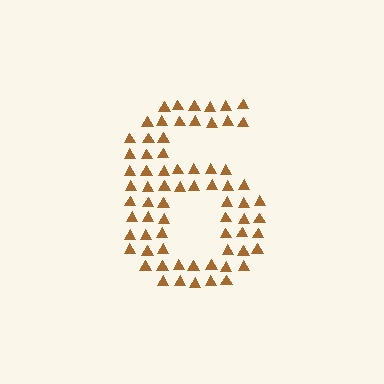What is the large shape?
The large shape is the digit 6.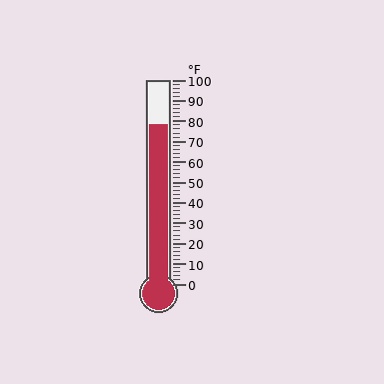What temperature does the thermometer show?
The thermometer shows approximately 78°F.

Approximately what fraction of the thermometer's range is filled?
The thermometer is filled to approximately 80% of its range.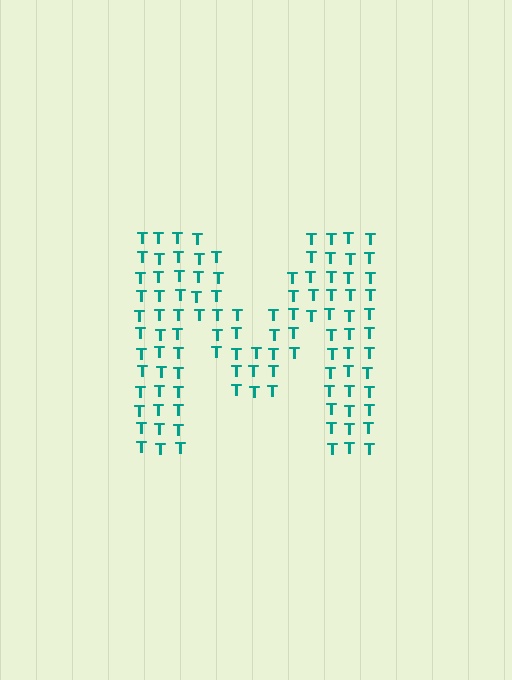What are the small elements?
The small elements are letter T's.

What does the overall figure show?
The overall figure shows the letter M.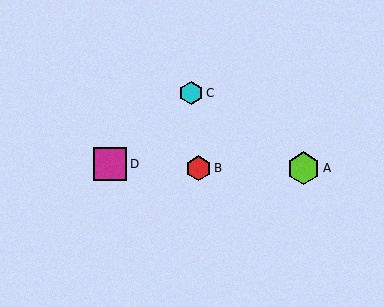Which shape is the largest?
The magenta square (labeled D) is the largest.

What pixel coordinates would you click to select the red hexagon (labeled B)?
Click at (199, 168) to select the red hexagon B.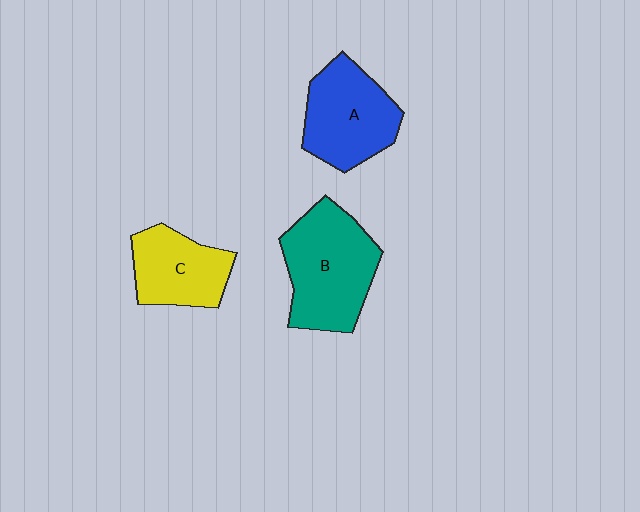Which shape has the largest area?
Shape B (teal).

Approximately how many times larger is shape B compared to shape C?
Approximately 1.5 times.